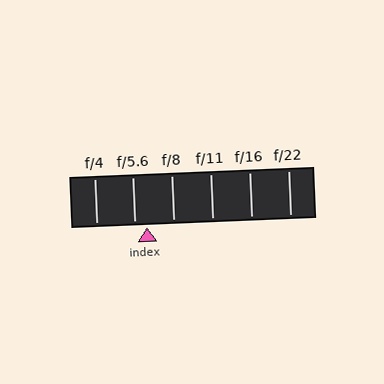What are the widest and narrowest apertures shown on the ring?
The widest aperture shown is f/4 and the narrowest is f/22.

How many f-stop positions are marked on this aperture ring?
There are 6 f-stop positions marked.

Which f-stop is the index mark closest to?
The index mark is closest to f/5.6.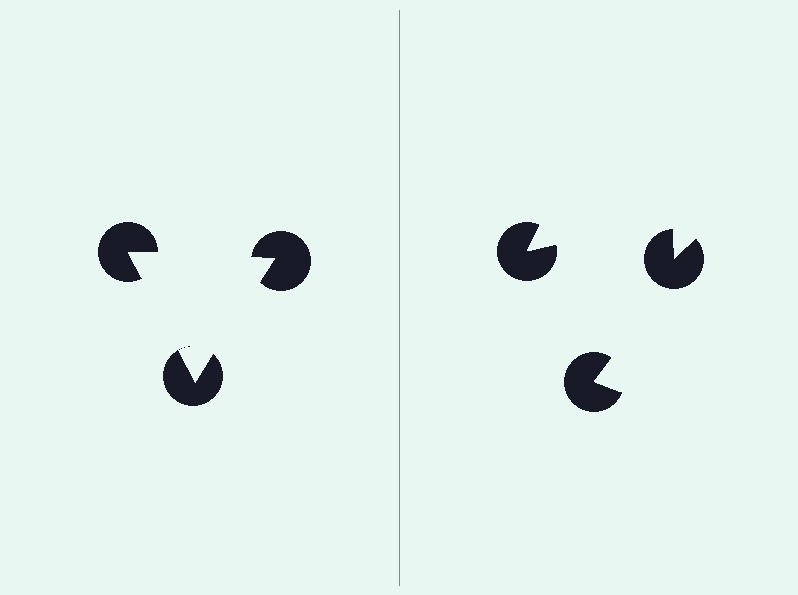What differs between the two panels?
The pac-man discs are positioned identically on both sides; only the wedge orientations differ. On the left they align to a triangle; on the right they are misaligned.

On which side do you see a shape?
An illusory triangle appears on the left side. On the right side the wedge cuts are rotated, so no coherent shape forms.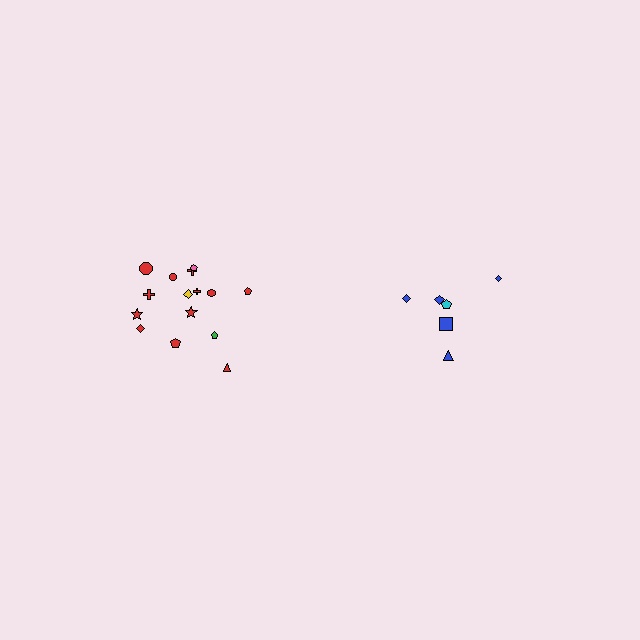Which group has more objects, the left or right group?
The left group.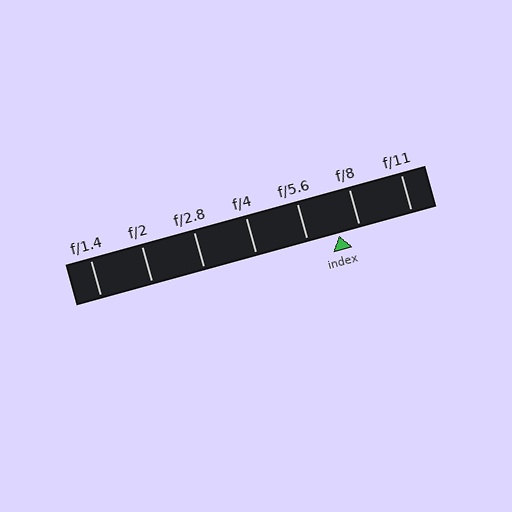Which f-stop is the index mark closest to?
The index mark is closest to f/8.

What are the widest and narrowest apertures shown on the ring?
The widest aperture shown is f/1.4 and the narrowest is f/11.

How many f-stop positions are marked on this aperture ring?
There are 7 f-stop positions marked.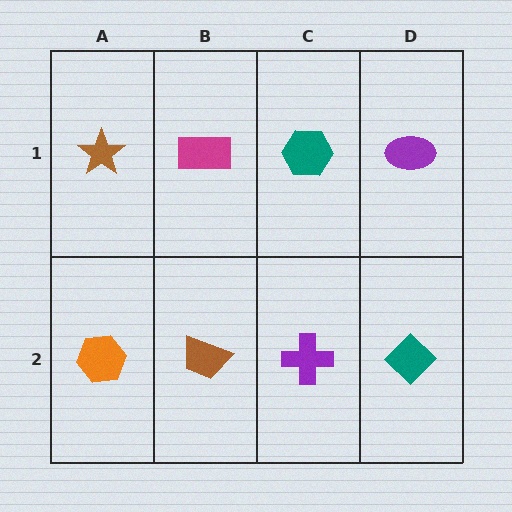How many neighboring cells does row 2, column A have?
2.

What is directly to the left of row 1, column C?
A magenta rectangle.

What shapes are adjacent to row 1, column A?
An orange hexagon (row 2, column A), a magenta rectangle (row 1, column B).